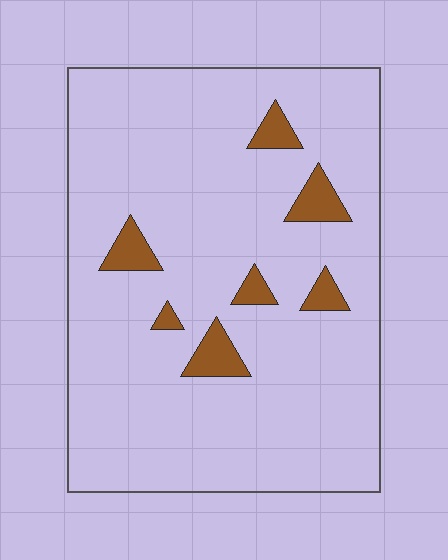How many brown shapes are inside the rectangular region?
7.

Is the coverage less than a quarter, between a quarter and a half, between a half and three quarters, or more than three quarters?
Less than a quarter.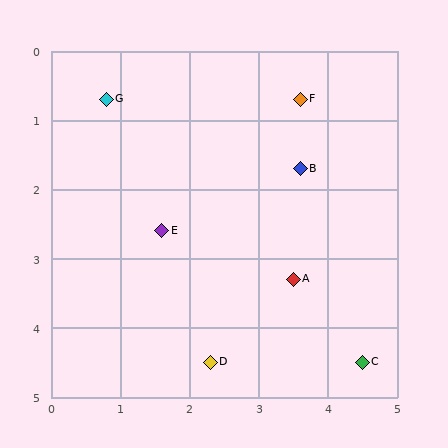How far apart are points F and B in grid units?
Points F and B are about 1.0 grid units apart.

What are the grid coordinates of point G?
Point G is at approximately (0.8, 0.7).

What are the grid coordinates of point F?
Point F is at approximately (3.6, 0.7).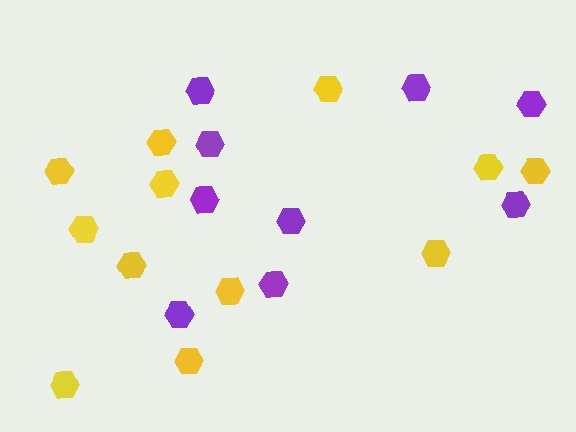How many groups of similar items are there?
There are 2 groups: one group of yellow hexagons (12) and one group of purple hexagons (9).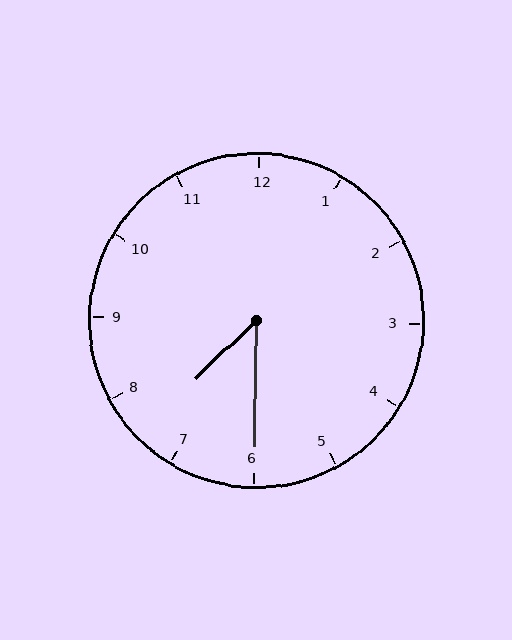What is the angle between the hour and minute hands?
Approximately 45 degrees.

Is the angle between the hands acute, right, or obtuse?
It is acute.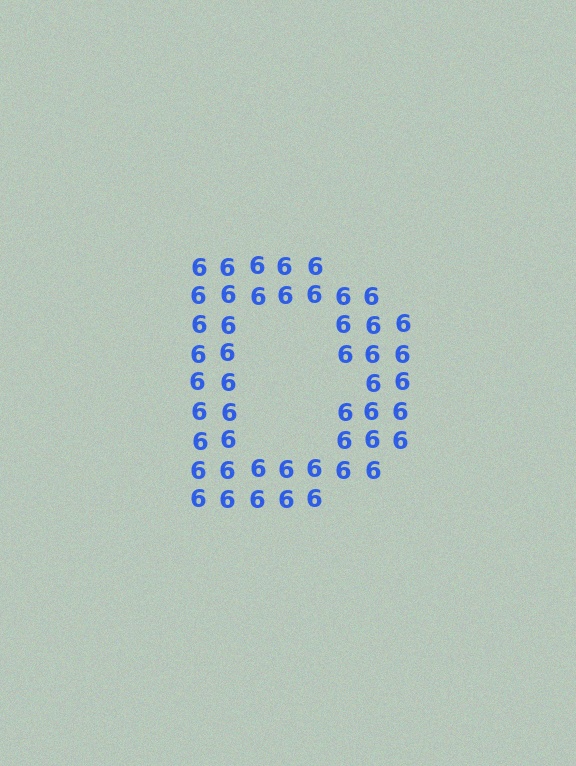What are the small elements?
The small elements are digit 6's.